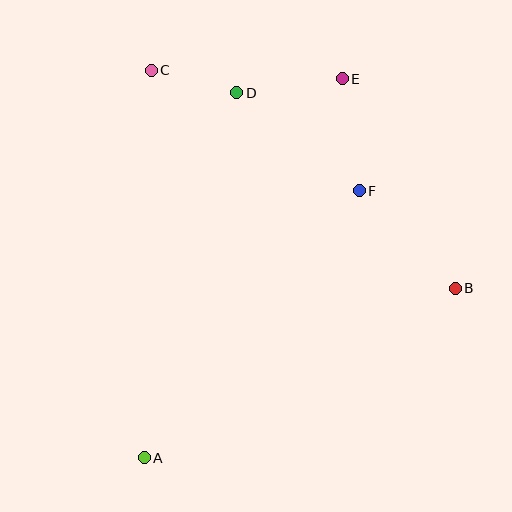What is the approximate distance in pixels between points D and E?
The distance between D and E is approximately 106 pixels.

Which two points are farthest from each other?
Points A and E are farthest from each other.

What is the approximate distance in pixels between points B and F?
The distance between B and F is approximately 137 pixels.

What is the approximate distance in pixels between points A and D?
The distance between A and D is approximately 377 pixels.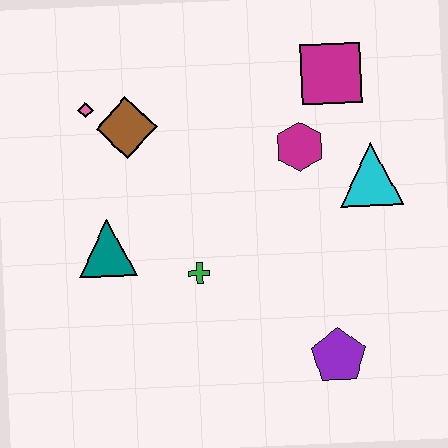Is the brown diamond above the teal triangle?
Yes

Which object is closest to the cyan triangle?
The magenta hexagon is closest to the cyan triangle.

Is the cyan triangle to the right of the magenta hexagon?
Yes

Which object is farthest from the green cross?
The magenta square is farthest from the green cross.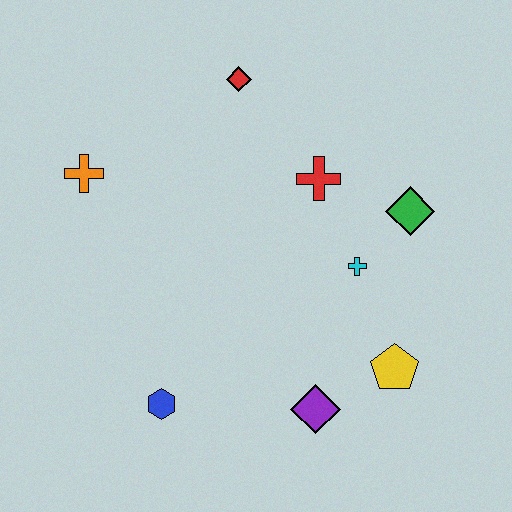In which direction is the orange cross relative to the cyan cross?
The orange cross is to the left of the cyan cross.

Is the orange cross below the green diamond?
No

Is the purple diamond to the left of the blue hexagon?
No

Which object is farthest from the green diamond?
The orange cross is farthest from the green diamond.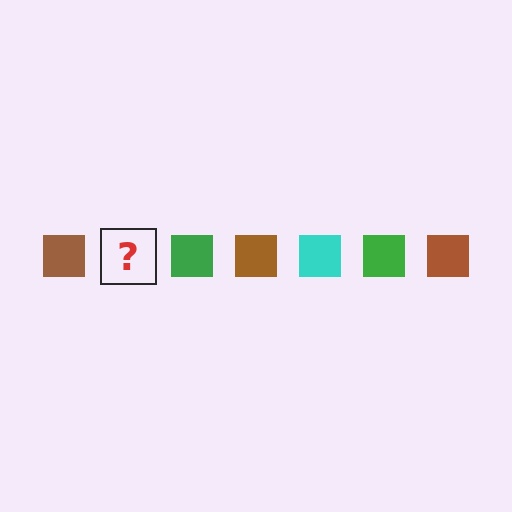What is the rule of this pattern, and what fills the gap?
The rule is that the pattern cycles through brown, cyan, green squares. The gap should be filled with a cyan square.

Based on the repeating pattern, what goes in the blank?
The blank should be a cyan square.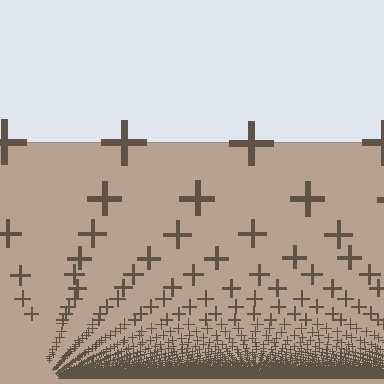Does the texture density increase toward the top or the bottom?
Density increases toward the bottom.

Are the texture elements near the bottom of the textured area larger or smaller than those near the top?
Smaller. The gradient is inverted — elements near the bottom are smaller and denser.